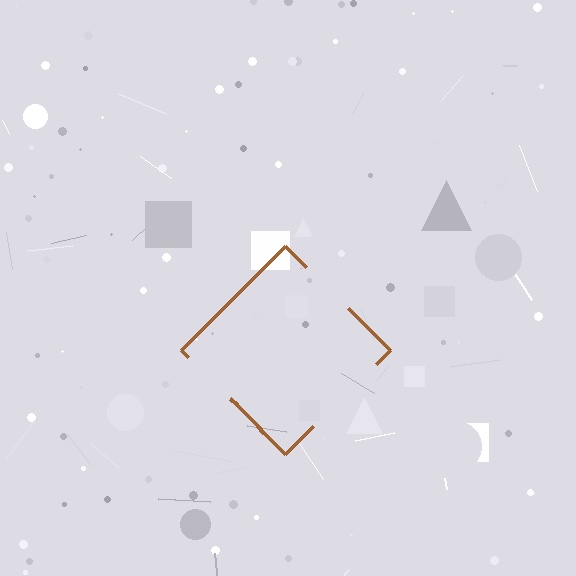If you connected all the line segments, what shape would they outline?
They would outline a diamond.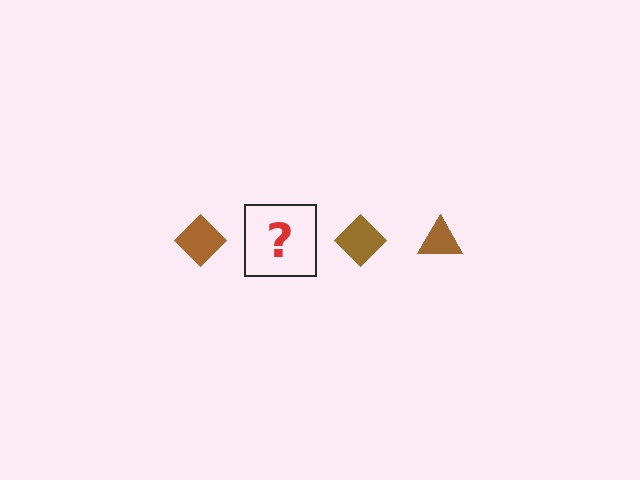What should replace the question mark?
The question mark should be replaced with a brown triangle.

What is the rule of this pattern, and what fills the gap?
The rule is that the pattern cycles through diamond, triangle shapes in brown. The gap should be filled with a brown triangle.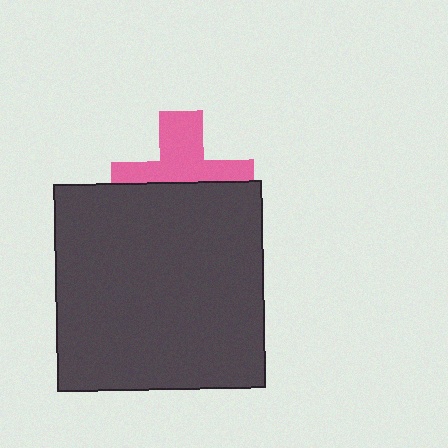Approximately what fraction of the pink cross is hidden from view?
Roughly 50% of the pink cross is hidden behind the dark gray square.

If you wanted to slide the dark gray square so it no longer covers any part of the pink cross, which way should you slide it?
Slide it down — that is the most direct way to separate the two shapes.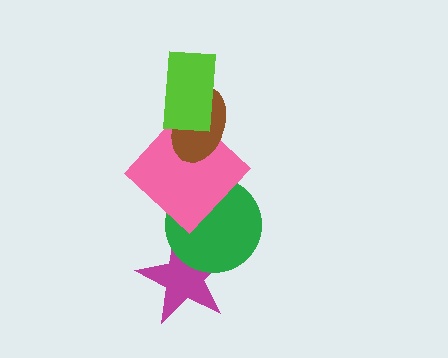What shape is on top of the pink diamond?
The brown ellipse is on top of the pink diamond.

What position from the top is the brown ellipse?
The brown ellipse is 2nd from the top.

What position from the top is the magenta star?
The magenta star is 5th from the top.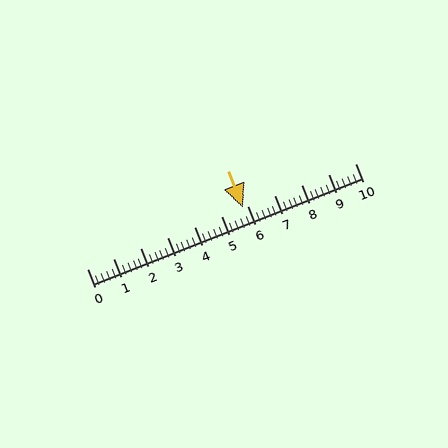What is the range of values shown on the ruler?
The ruler shows values from 0 to 10.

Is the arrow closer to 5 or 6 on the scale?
The arrow is closer to 6.